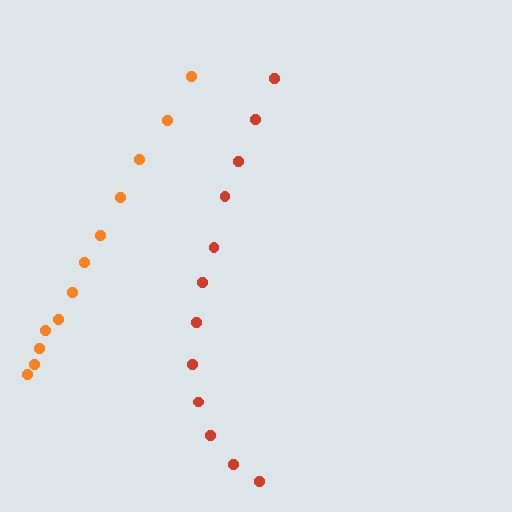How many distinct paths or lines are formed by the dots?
There are 2 distinct paths.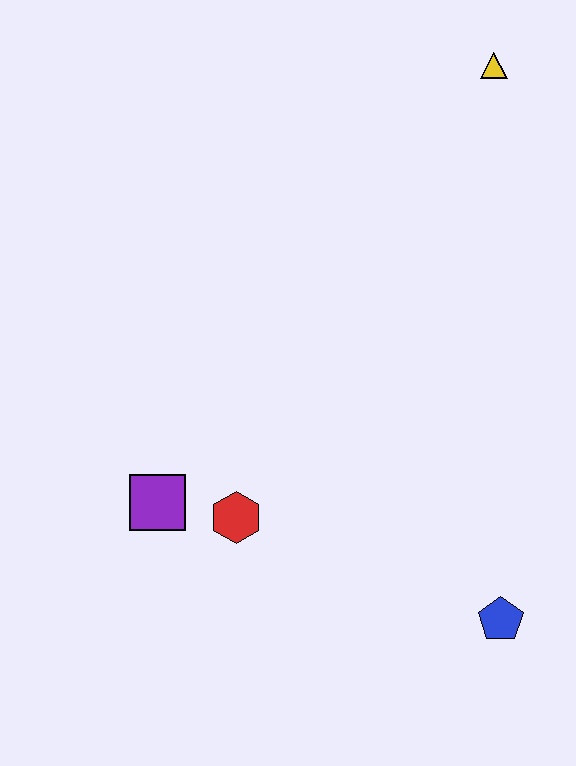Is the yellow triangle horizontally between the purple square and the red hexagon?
No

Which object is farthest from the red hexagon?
The yellow triangle is farthest from the red hexagon.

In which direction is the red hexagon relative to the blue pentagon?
The red hexagon is to the left of the blue pentagon.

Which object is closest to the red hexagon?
The purple square is closest to the red hexagon.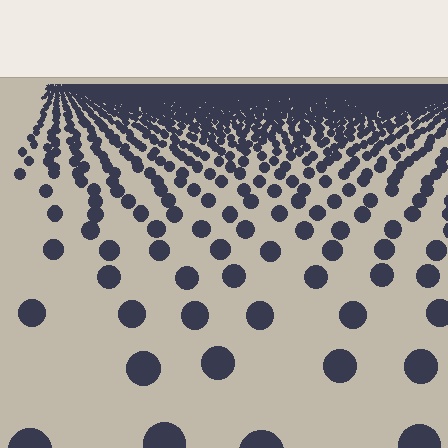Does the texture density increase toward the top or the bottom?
Density increases toward the top.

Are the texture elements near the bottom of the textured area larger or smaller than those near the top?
Larger. Near the bottom, elements are closer to the viewer and appear at a bigger on-screen size.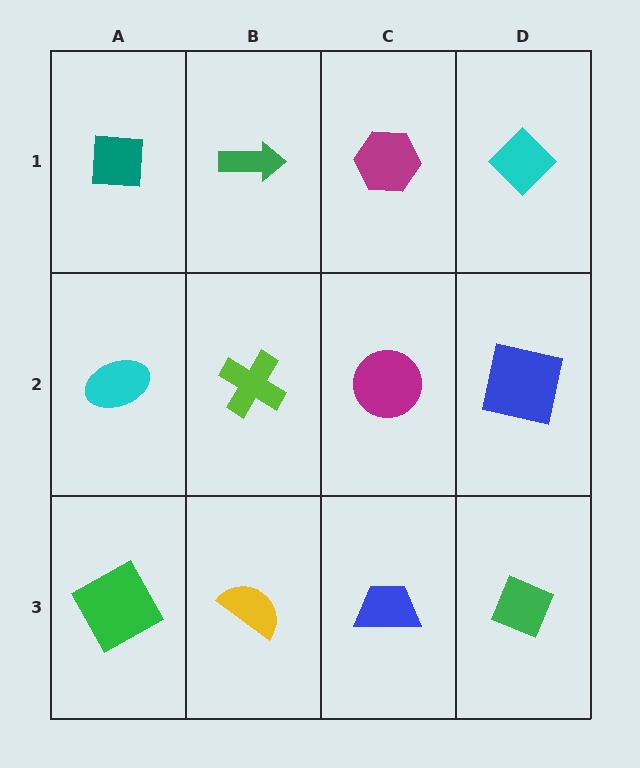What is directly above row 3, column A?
A cyan ellipse.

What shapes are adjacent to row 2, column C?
A magenta hexagon (row 1, column C), a blue trapezoid (row 3, column C), a lime cross (row 2, column B), a blue square (row 2, column D).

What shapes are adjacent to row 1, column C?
A magenta circle (row 2, column C), a green arrow (row 1, column B), a cyan diamond (row 1, column D).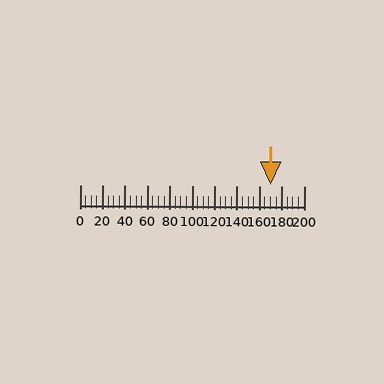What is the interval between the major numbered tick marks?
The major tick marks are spaced 20 units apart.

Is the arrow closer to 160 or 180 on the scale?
The arrow is closer to 180.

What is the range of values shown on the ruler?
The ruler shows values from 0 to 200.